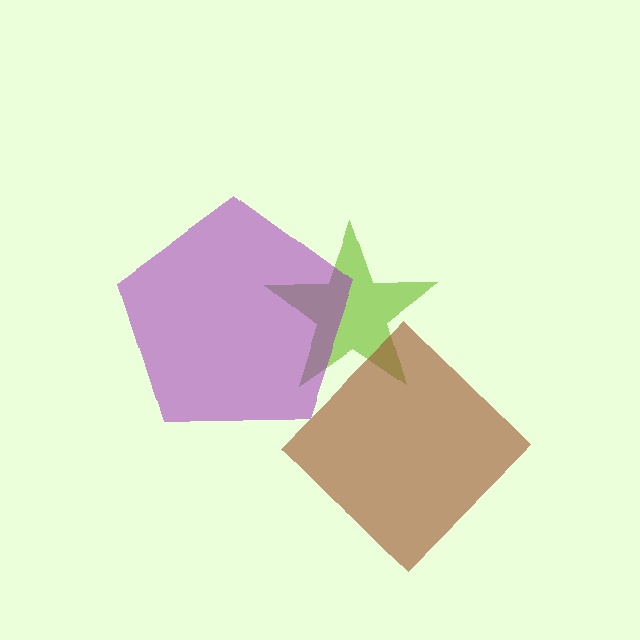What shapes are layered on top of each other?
The layered shapes are: a lime star, a purple pentagon, a brown diamond.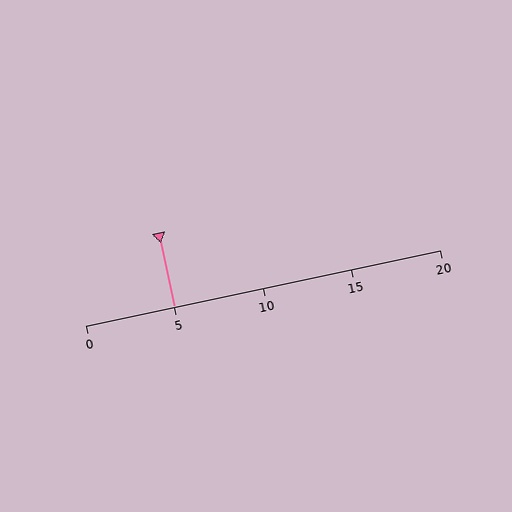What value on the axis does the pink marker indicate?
The marker indicates approximately 5.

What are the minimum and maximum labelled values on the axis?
The axis runs from 0 to 20.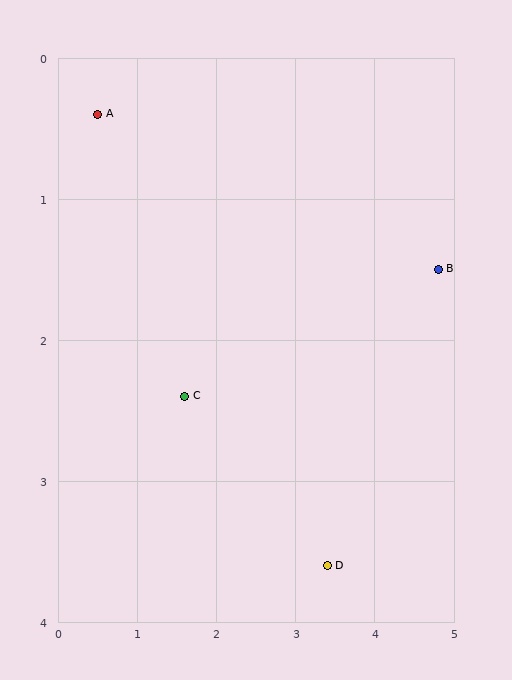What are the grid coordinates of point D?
Point D is at approximately (3.4, 3.6).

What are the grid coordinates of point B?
Point B is at approximately (4.8, 1.5).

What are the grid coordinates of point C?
Point C is at approximately (1.6, 2.4).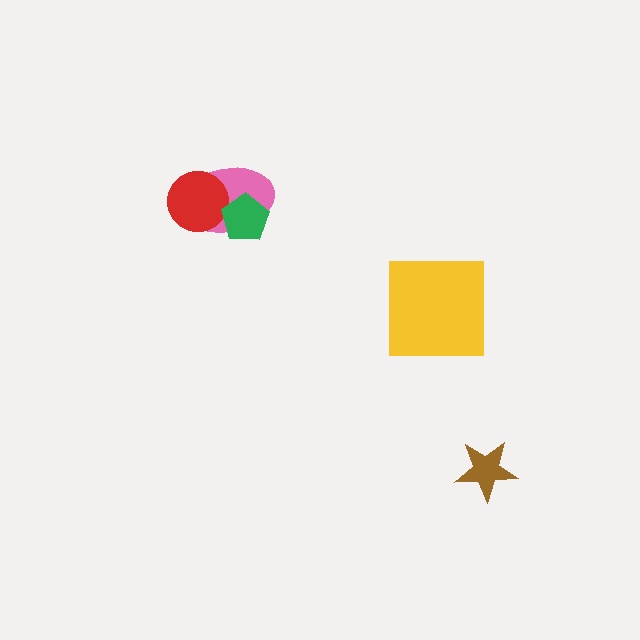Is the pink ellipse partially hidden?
Yes, it is partially covered by another shape.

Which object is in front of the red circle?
The green pentagon is in front of the red circle.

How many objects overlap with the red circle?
2 objects overlap with the red circle.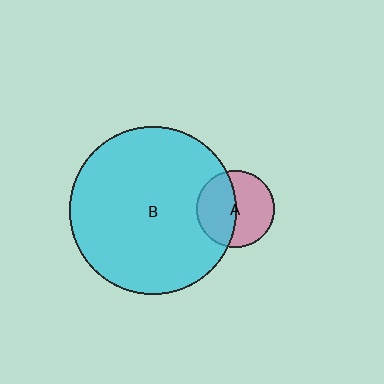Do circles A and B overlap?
Yes.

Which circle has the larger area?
Circle B (cyan).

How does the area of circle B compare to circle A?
Approximately 4.6 times.